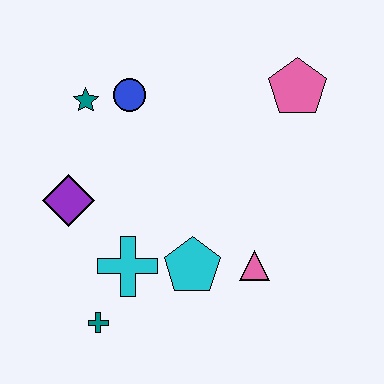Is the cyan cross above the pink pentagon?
No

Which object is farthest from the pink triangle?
The teal star is farthest from the pink triangle.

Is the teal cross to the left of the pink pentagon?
Yes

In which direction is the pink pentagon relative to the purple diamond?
The pink pentagon is to the right of the purple diamond.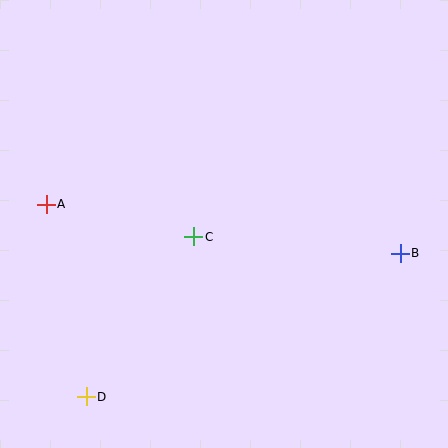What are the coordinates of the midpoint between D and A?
The midpoint between D and A is at (66, 301).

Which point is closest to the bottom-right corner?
Point B is closest to the bottom-right corner.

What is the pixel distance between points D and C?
The distance between D and C is 193 pixels.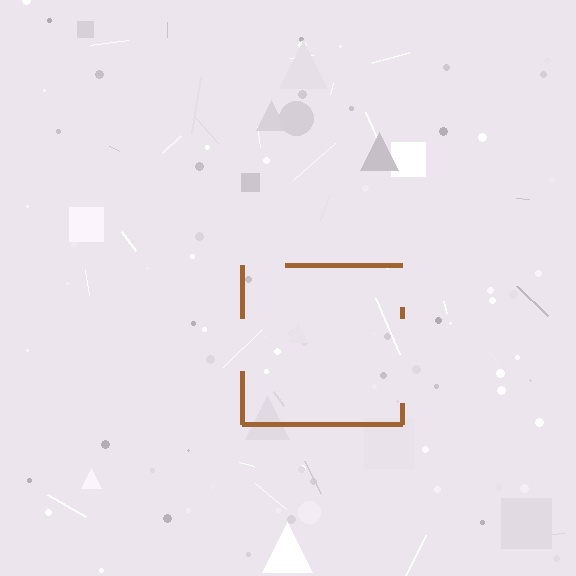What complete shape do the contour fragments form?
The contour fragments form a square.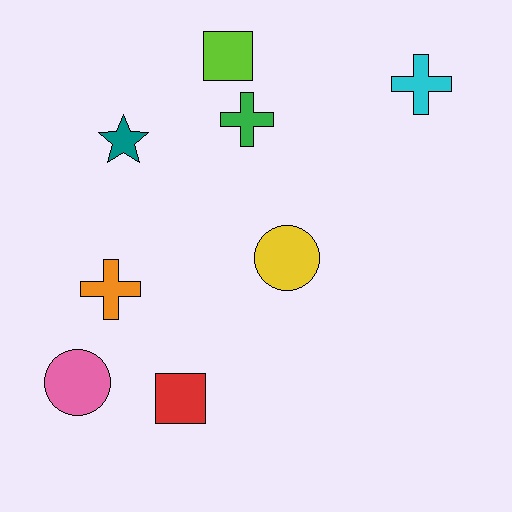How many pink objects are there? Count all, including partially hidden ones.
There is 1 pink object.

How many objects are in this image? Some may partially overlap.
There are 8 objects.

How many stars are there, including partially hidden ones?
There is 1 star.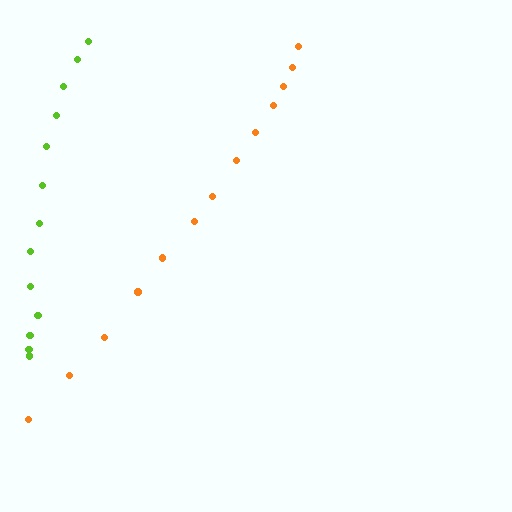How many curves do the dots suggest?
There are 2 distinct paths.